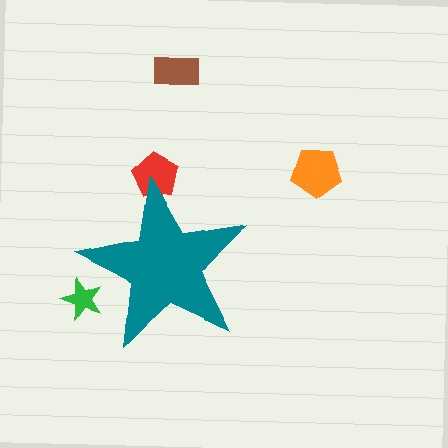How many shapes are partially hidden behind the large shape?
2 shapes are partially hidden.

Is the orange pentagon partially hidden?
No, the orange pentagon is fully visible.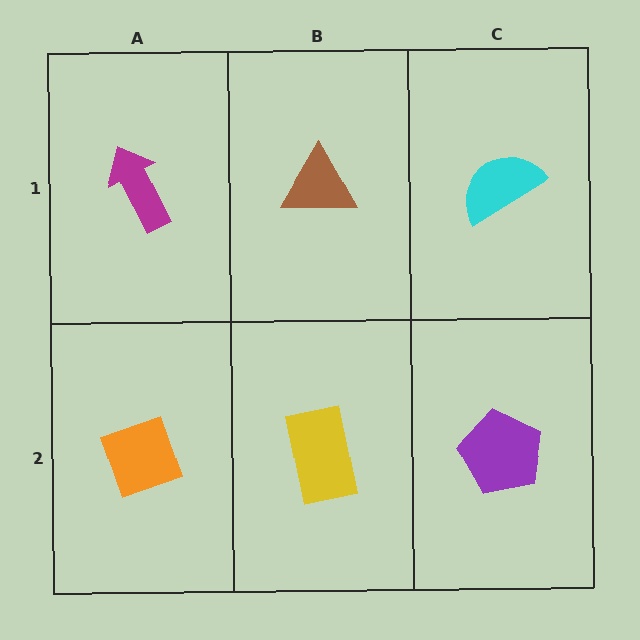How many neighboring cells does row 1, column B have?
3.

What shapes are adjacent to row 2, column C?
A cyan semicircle (row 1, column C), a yellow rectangle (row 2, column B).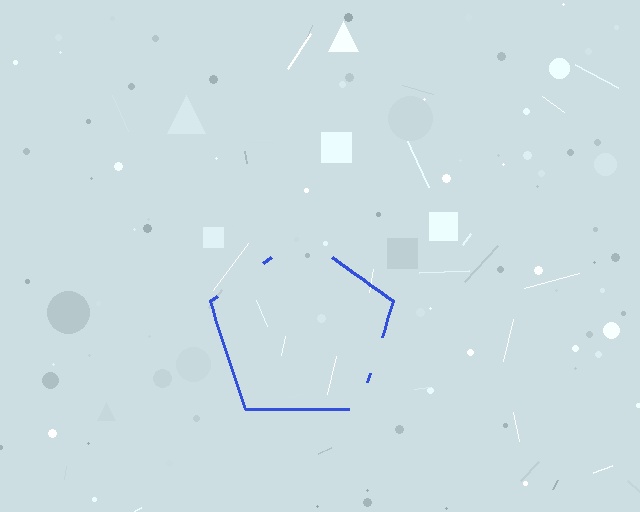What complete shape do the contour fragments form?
The contour fragments form a pentagon.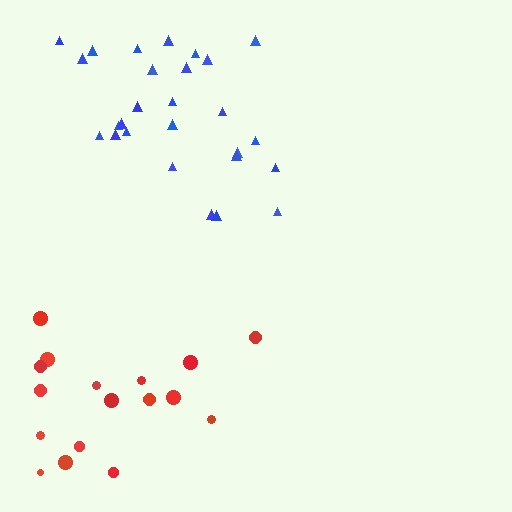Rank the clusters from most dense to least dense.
blue, red.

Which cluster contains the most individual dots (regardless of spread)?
Blue (27).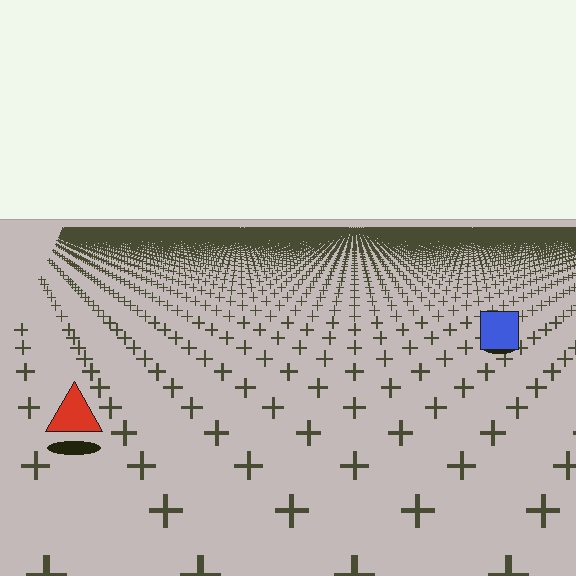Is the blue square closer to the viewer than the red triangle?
No. The red triangle is closer — you can tell from the texture gradient: the ground texture is coarser near it.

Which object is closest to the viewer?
The red triangle is closest. The texture marks near it are larger and more spread out.